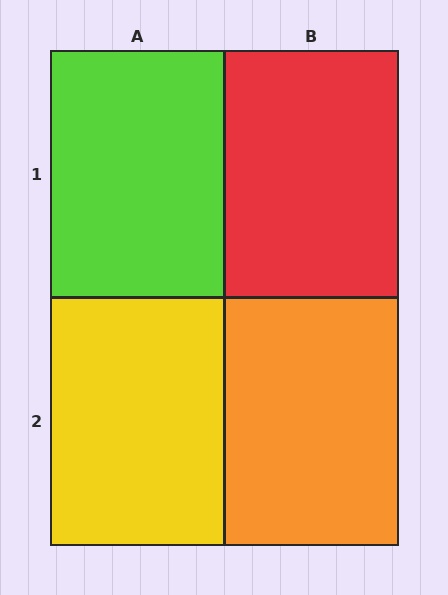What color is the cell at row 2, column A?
Yellow.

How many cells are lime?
1 cell is lime.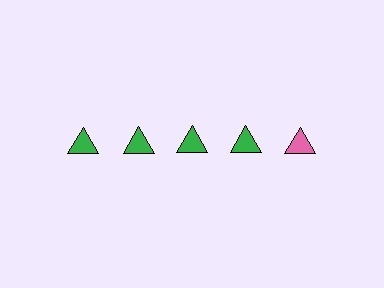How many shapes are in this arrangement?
There are 5 shapes arranged in a grid pattern.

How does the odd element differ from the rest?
It has a different color: pink instead of green.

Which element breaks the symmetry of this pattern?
The pink triangle in the top row, rightmost column breaks the symmetry. All other shapes are green triangles.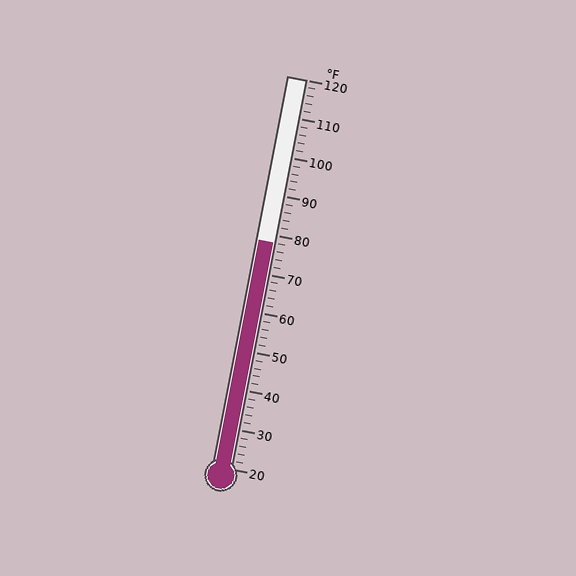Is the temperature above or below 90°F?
The temperature is below 90°F.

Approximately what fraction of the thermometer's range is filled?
The thermometer is filled to approximately 60% of its range.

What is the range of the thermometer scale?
The thermometer scale ranges from 20°F to 120°F.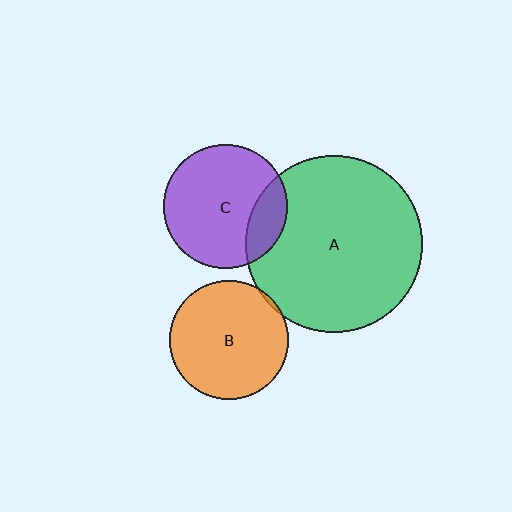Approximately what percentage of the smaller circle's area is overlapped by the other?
Approximately 20%.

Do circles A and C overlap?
Yes.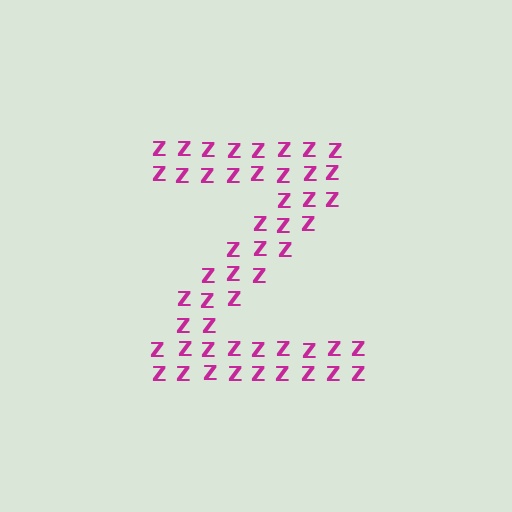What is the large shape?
The large shape is the letter Z.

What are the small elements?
The small elements are letter Z's.